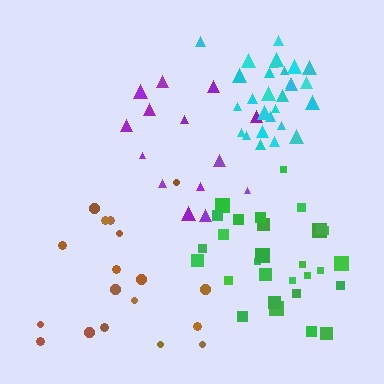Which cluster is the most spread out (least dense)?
Purple.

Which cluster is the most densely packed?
Cyan.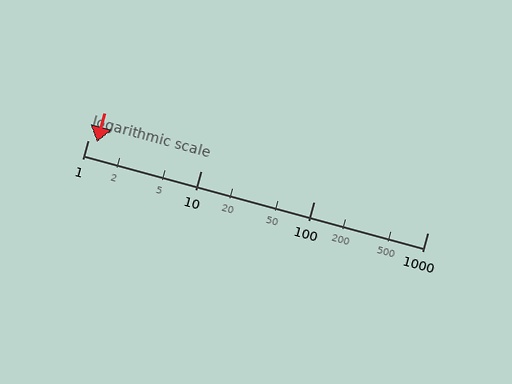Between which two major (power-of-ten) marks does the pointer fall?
The pointer is between 1 and 10.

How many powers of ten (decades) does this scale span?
The scale spans 3 decades, from 1 to 1000.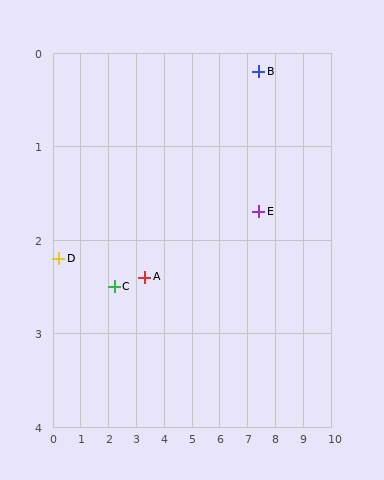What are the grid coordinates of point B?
Point B is at approximately (7.4, 0.2).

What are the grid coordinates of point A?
Point A is at approximately (3.3, 2.4).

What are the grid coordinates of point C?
Point C is at approximately (2.2, 2.5).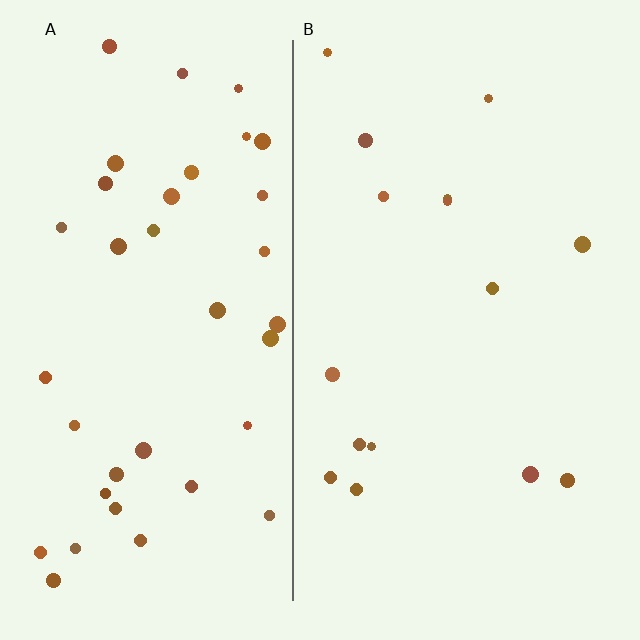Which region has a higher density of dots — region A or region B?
A (the left).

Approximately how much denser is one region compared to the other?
Approximately 2.4× — region A over region B.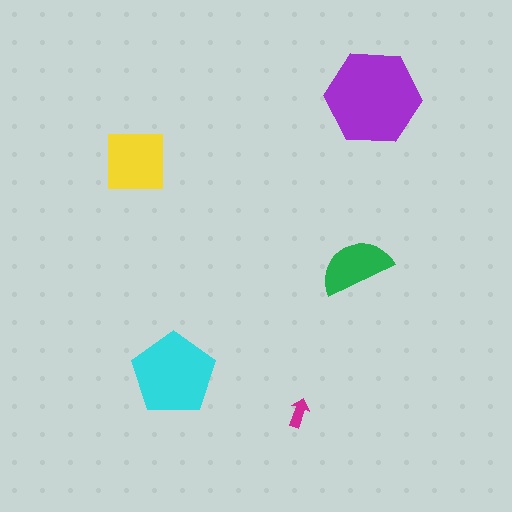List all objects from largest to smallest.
The purple hexagon, the cyan pentagon, the yellow square, the green semicircle, the magenta arrow.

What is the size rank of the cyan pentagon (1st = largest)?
2nd.